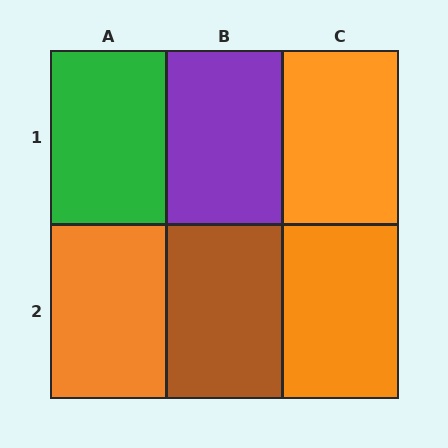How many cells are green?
1 cell is green.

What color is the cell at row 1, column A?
Green.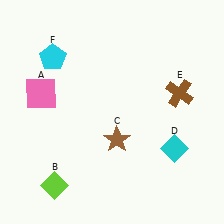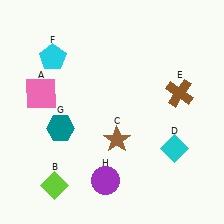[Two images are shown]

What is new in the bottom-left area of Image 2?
A teal hexagon (G) was added in the bottom-left area of Image 2.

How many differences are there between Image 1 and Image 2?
There are 2 differences between the two images.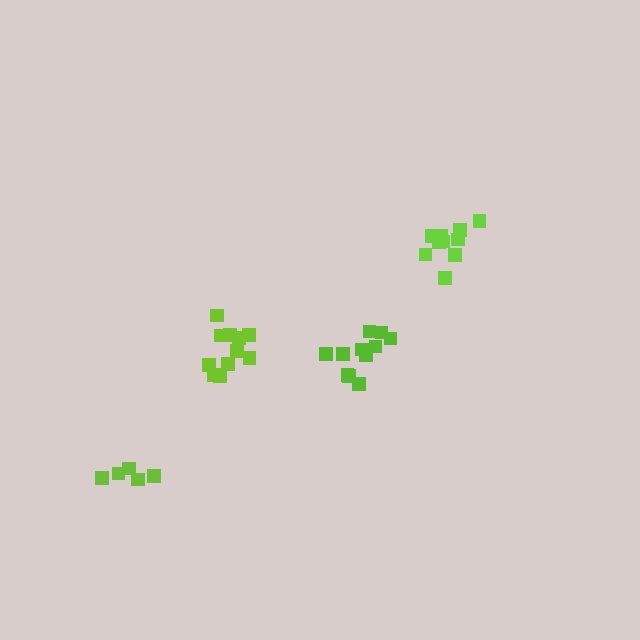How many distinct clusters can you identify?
There are 4 distinct clusters.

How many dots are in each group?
Group 1: 11 dots, Group 2: 10 dots, Group 3: 11 dots, Group 4: 5 dots (37 total).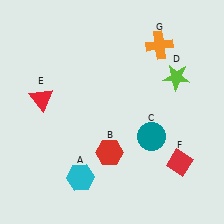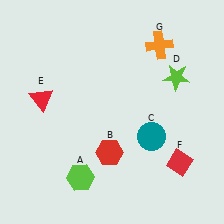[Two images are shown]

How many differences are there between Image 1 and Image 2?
There is 1 difference between the two images.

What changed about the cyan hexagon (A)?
In Image 1, A is cyan. In Image 2, it changed to lime.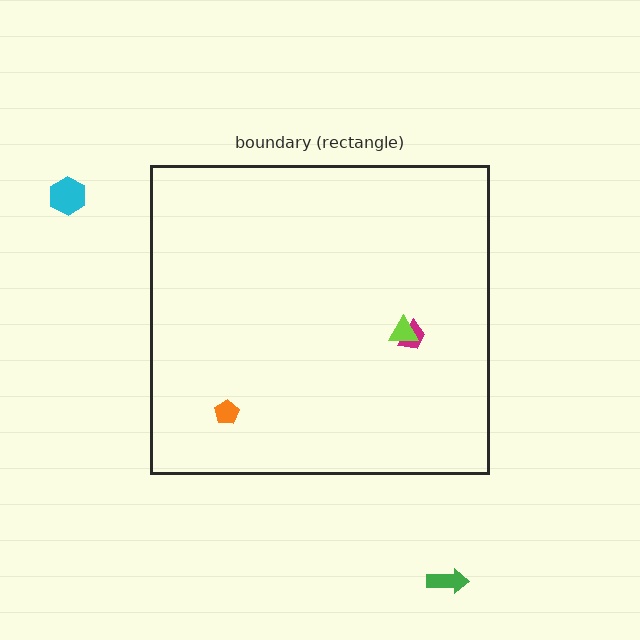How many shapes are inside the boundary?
3 inside, 2 outside.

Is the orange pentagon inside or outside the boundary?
Inside.